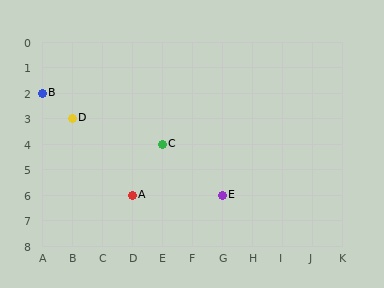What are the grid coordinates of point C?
Point C is at grid coordinates (E, 4).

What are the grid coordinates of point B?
Point B is at grid coordinates (A, 2).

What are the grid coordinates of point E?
Point E is at grid coordinates (G, 6).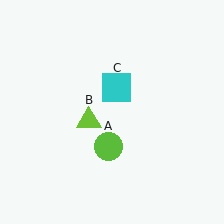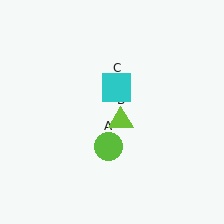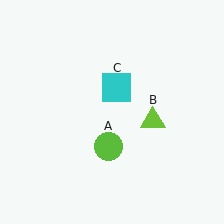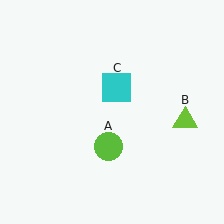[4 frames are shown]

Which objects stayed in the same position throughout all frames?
Lime circle (object A) and cyan square (object C) remained stationary.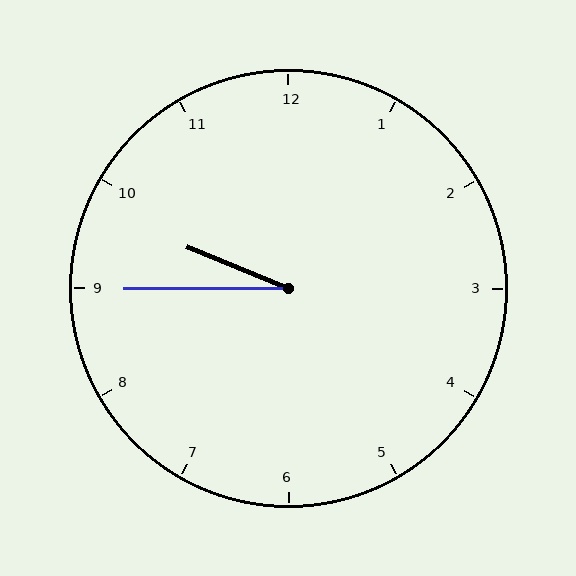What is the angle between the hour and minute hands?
Approximately 22 degrees.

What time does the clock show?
9:45.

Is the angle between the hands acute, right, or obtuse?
It is acute.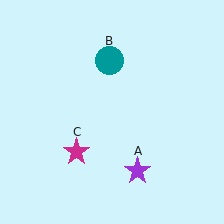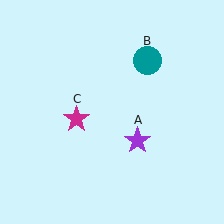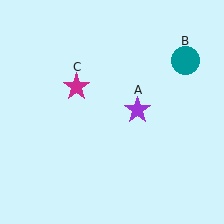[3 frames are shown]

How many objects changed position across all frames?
3 objects changed position: purple star (object A), teal circle (object B), magenta star (object C).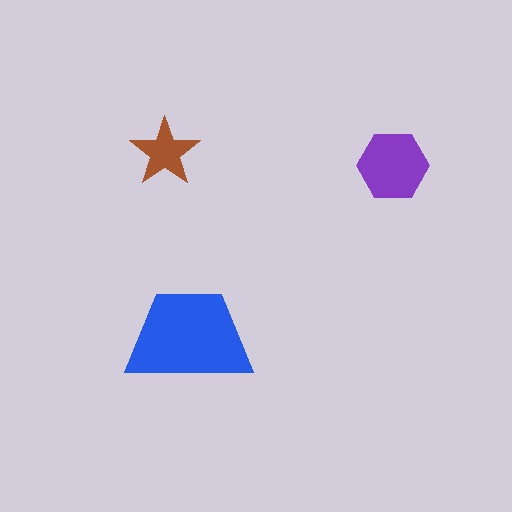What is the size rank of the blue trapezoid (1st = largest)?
1st.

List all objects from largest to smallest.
The blue trapezoid, the purple hexagon, the brown star.